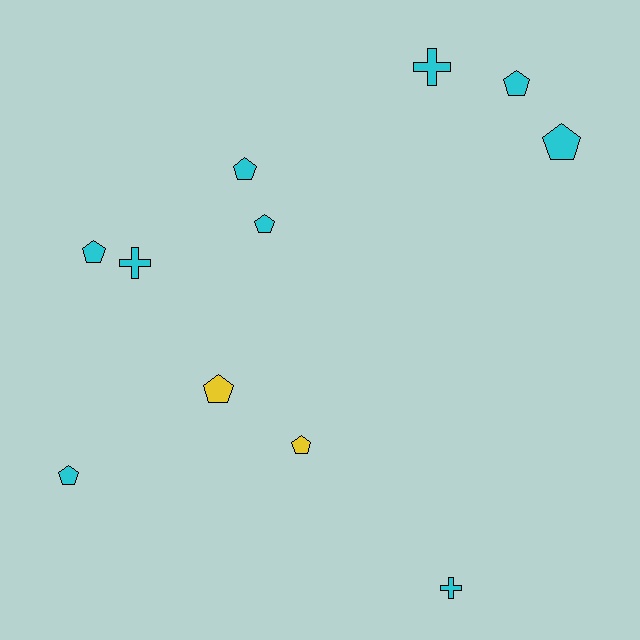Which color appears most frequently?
Cyan, with 9 objects.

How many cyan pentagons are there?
There are 6 cyan pentagons.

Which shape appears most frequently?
Pentagon, with 8 objects.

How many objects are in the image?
There are 11 objects.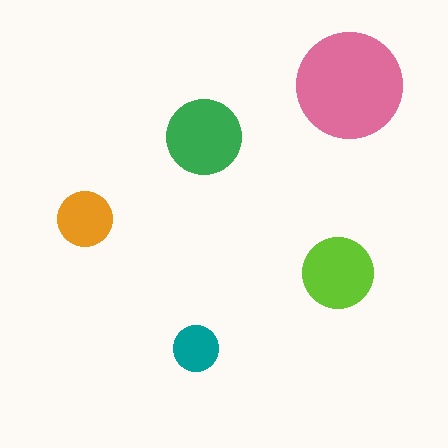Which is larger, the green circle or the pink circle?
The pink one.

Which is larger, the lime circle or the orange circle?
The lime one.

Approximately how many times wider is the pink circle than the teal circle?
About 2.5 times wider.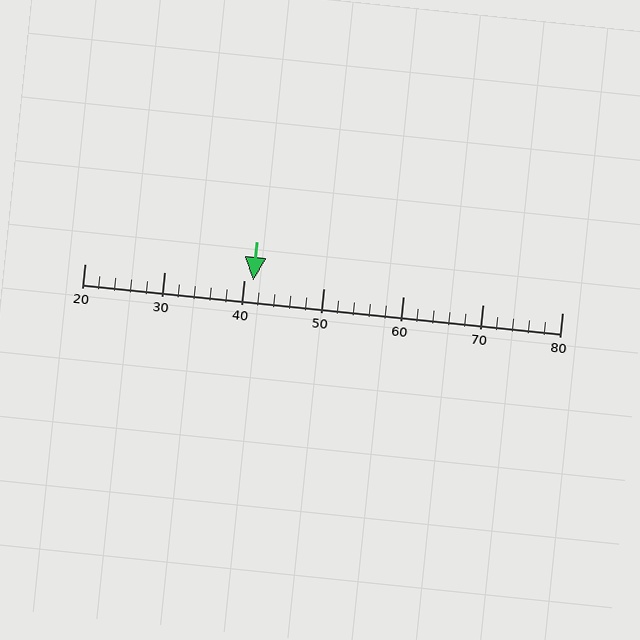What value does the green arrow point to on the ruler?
The green arrow points to approximately 41.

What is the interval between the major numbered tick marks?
The major tick marks are spaced 10 units apart.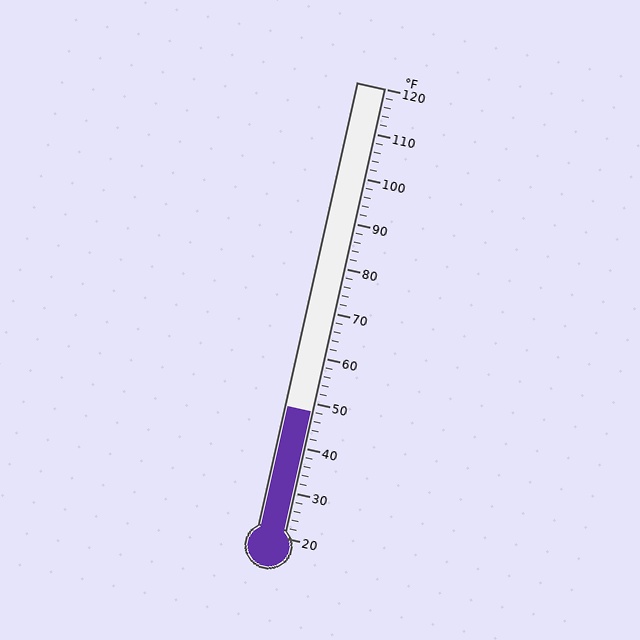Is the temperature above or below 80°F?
The temperature is below 80°F.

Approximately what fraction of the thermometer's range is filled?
The thermometer is filled to approximately 30% of its range.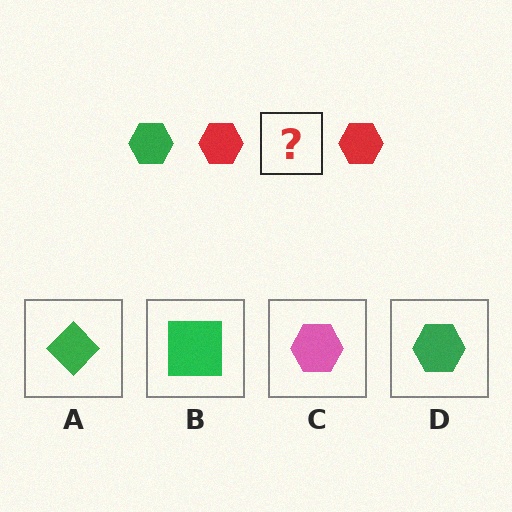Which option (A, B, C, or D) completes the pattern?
D.